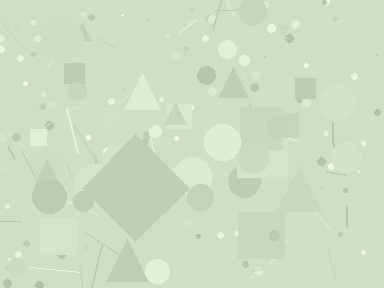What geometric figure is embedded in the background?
A diamond is embedded in the background.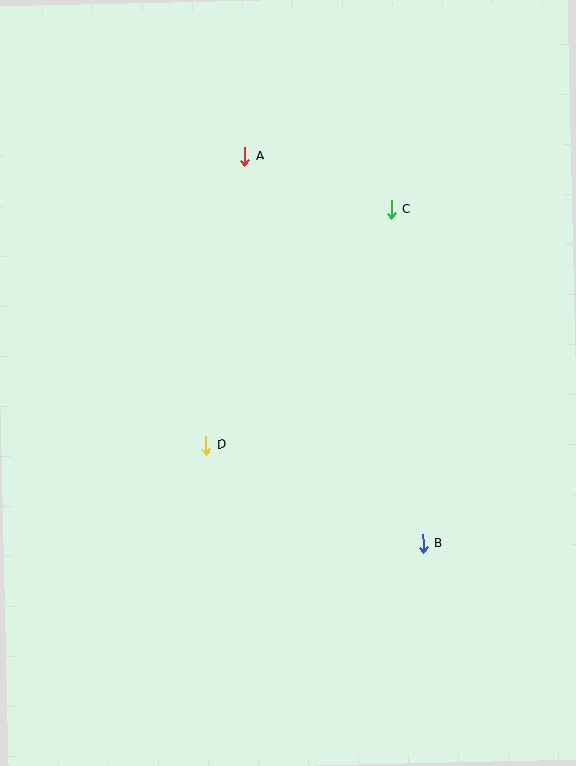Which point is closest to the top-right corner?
Point C is closest to the top-right corner.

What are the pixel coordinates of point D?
Point D is at (206, 445).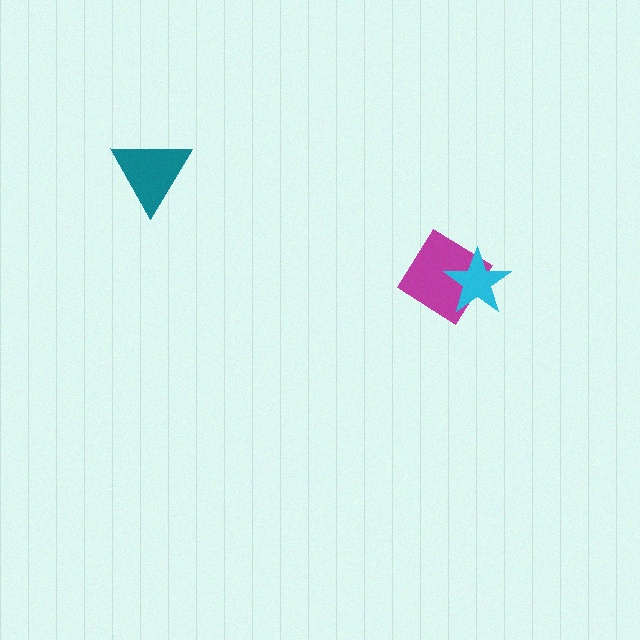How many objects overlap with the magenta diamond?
1 object overlaps with the magenta diamond.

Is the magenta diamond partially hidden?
Yes, it is partially covered by another shape.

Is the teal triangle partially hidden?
No, no other shape covers it.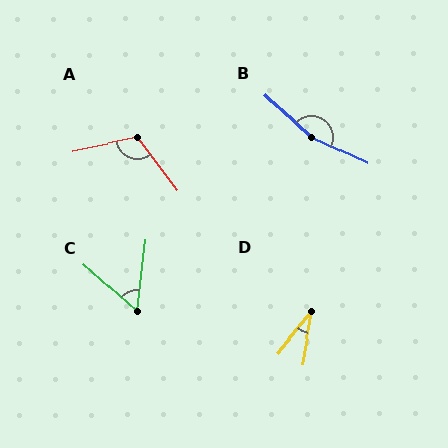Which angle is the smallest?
D, at approximately 29 degrees.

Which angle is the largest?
B, at approximately 162 degrees.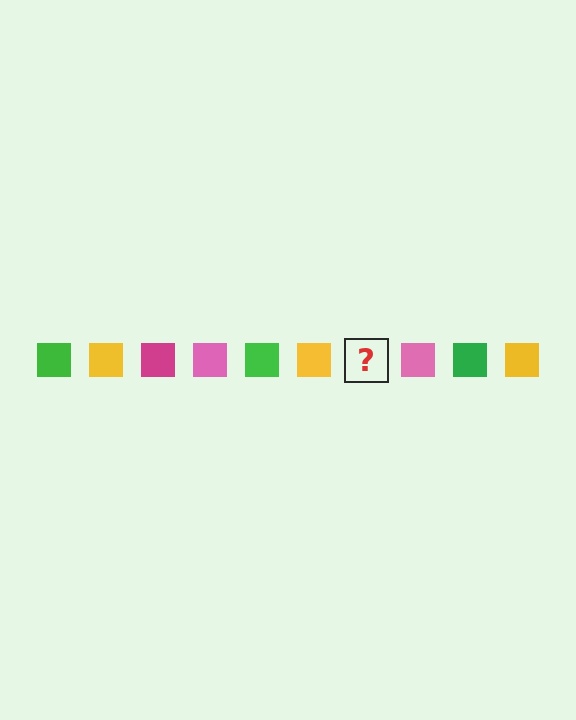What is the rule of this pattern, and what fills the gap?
The rule is that the pattern cycles through green, yellow, magenta, pink squares. The gap should be filled with a magenta square.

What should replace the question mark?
The question mark should be replaced with a magenta square.